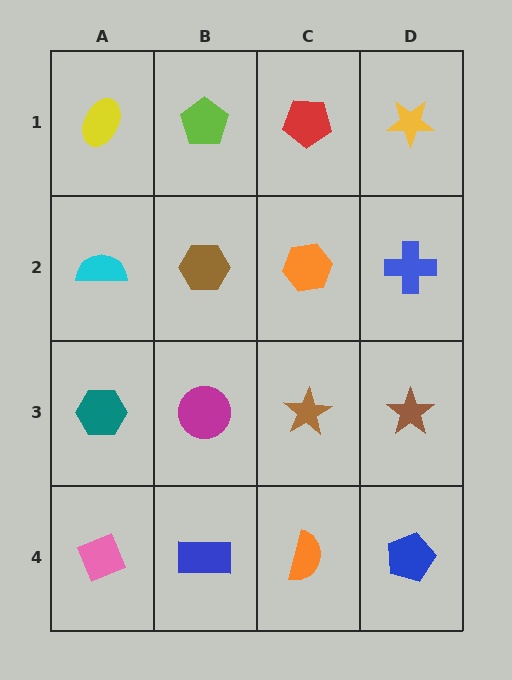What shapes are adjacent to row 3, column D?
A blue cross (row 2, column D), a blue pentagon (row 4, column D), a brown star (row 3, column C).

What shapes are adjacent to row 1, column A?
A cyan semicircle (row 2, column A), a lime pentagon (row 1, column B).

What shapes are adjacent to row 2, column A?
A yellow ellipse (row 1, column A), a teal hexagon (row 3, column A), a brown hexagon (row 2, column B).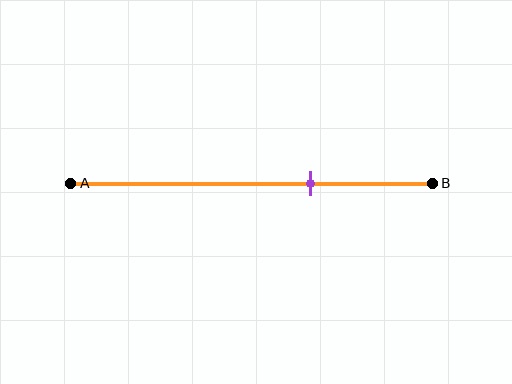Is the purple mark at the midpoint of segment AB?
No, the mark is at about 65% from A, not at the 50% midpoint.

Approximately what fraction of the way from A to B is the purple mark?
The purple mark is approximately 65% of the way from A to B.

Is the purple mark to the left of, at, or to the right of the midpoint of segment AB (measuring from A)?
The purple mark is to the right of the midpoint of segment AB.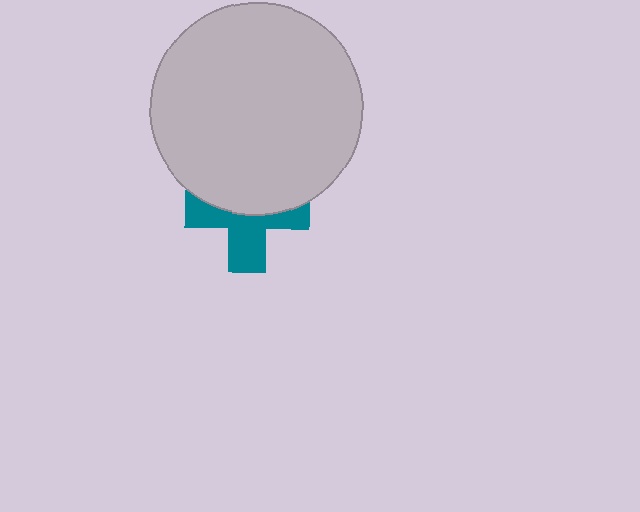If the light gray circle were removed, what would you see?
You would see the complete teal cross.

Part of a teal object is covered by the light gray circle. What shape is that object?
It is a cross.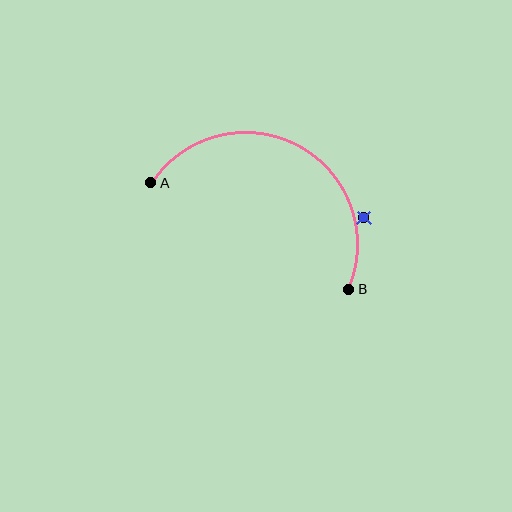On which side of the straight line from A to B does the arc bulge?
The arc bulges above the straight line connecting A and B.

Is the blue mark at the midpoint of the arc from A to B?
No — the blue mark does not lie on the arc at all. It sits slightly outside the curve.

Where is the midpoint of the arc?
The arc midpoint is the point on the curve farthest from the straight line joining A and B. It sits above that line.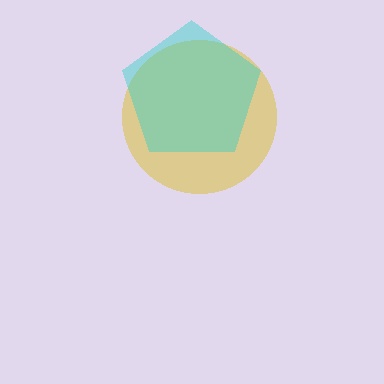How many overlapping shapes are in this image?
There are 2 overlapping shapes in the image.